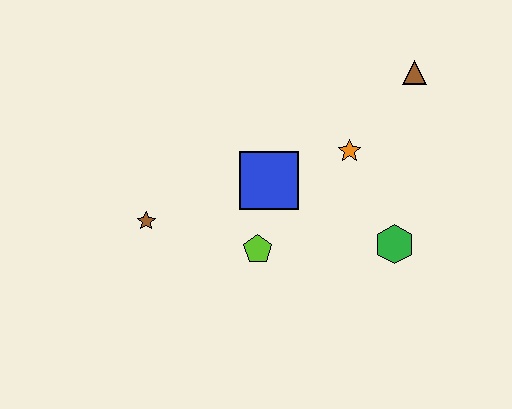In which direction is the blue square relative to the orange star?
The blue square is to the left of the orange star.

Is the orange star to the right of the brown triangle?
No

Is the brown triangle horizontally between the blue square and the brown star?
No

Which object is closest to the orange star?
The blue square is closest to the orange star.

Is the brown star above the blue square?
No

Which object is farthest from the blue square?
The brown triangle is farthest from the blue square.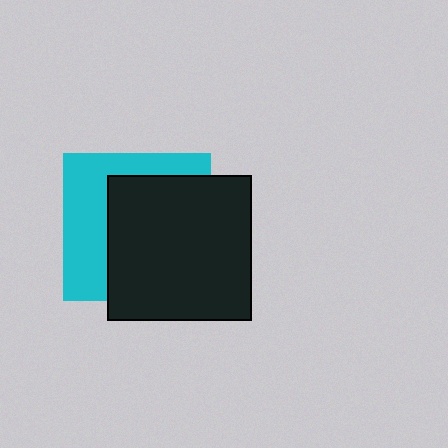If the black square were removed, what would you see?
You would see the complete cyan square.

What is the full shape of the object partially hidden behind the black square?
The partially hidden object is a cyan square.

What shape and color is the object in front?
The object in front is a black square.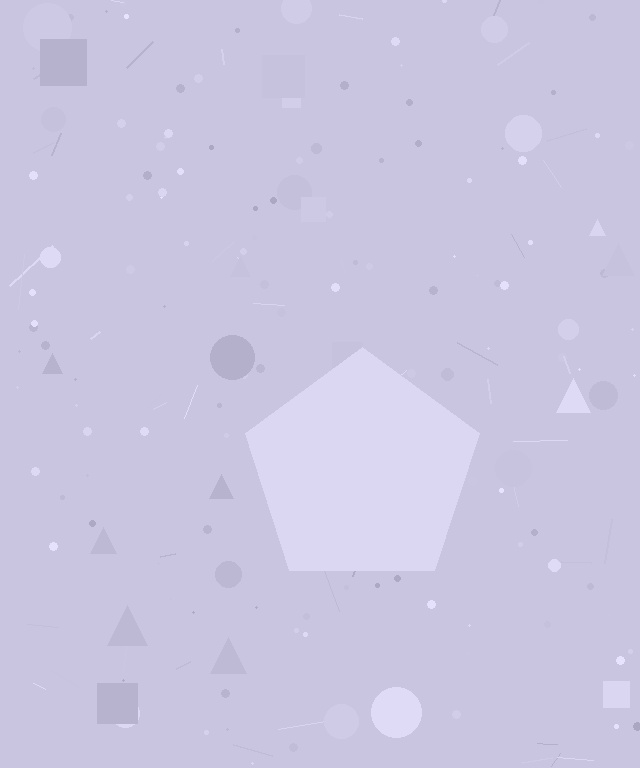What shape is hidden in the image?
A pentagon is hidden in the image.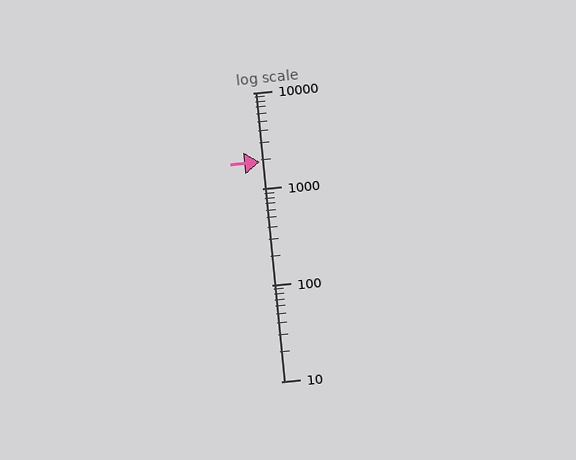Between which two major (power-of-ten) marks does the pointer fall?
The pointer is between 1000 and 10000.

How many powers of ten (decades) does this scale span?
The scale spans 3 decades, from 10 to 10000.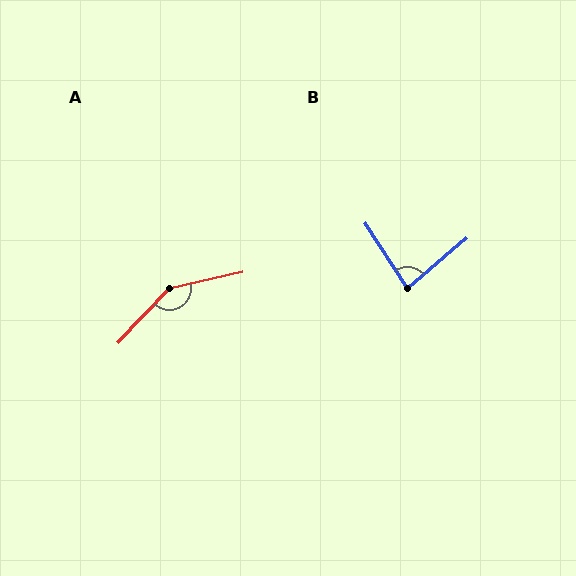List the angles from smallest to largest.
B (82°), A (146°).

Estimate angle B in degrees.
Approximately 82 degrees.